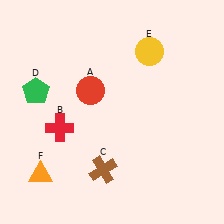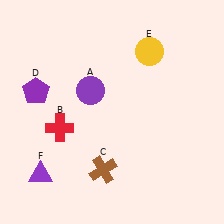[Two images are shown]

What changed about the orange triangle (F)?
In Image 1, F is orange. In Image 2, it changed to purple.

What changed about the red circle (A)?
In Image 1, A is red. In Image 2, it changed to purple.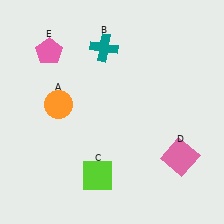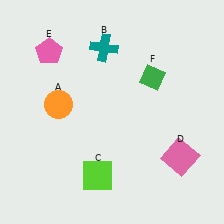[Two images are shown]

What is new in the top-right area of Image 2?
A green diamond (F) was added in the top-right area of Image 2.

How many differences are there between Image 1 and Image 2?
There is 1 difference between the two images.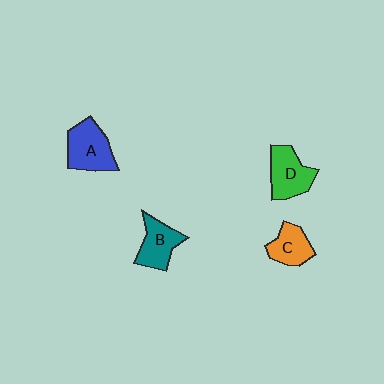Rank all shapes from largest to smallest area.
From largest to smallest: A (blue), D (green), B (teal), C (orange).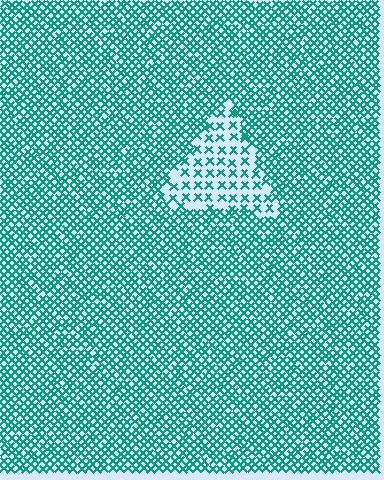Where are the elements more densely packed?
The elements are more densely packed outside the triangle boundary.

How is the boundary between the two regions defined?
The boundary is defined by a change in element density (approximately 2.4x ratio). All elements are the same color, size, and shape.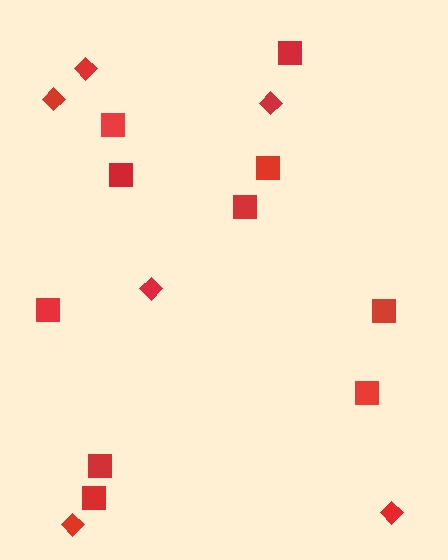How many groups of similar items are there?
There are 2 groups: one group of diamonds (6) and one group of squares (10).